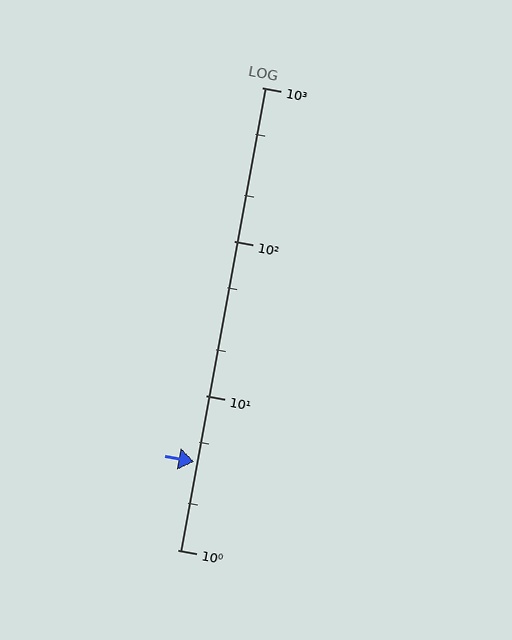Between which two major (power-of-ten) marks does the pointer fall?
The pointer is between 1 and 10.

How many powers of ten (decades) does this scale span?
The scale spans 3 decades, from 1 to 1000.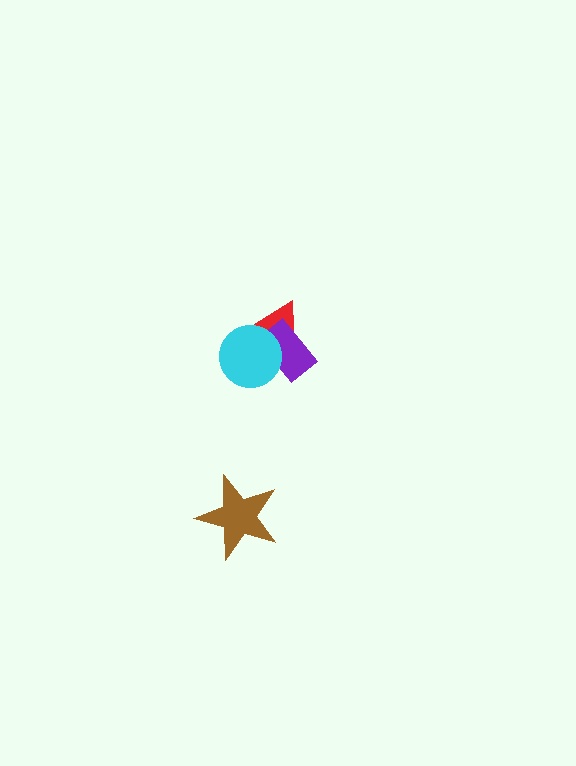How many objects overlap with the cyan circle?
2 objects overlap with the cyan circle.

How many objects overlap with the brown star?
0 objects overlap with the brown star.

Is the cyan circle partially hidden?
No, no other shape covers it.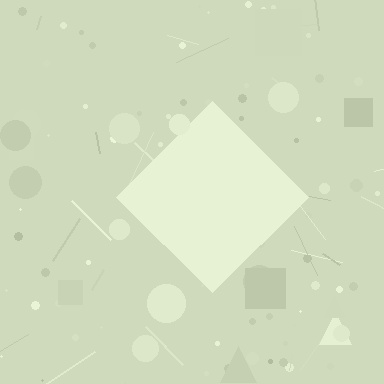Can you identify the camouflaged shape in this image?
The camouflaged shape is a diamond.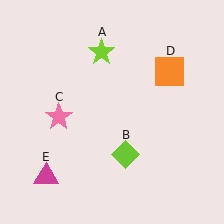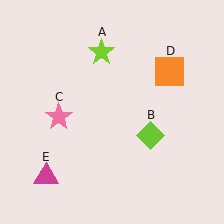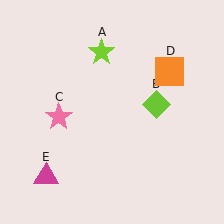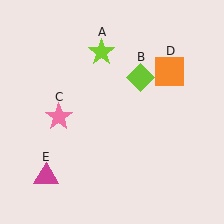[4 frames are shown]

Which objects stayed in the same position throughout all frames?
Lime star (object A) and pink star (object C) and orange square (object D) and magenta triangle (object E) remained stationary.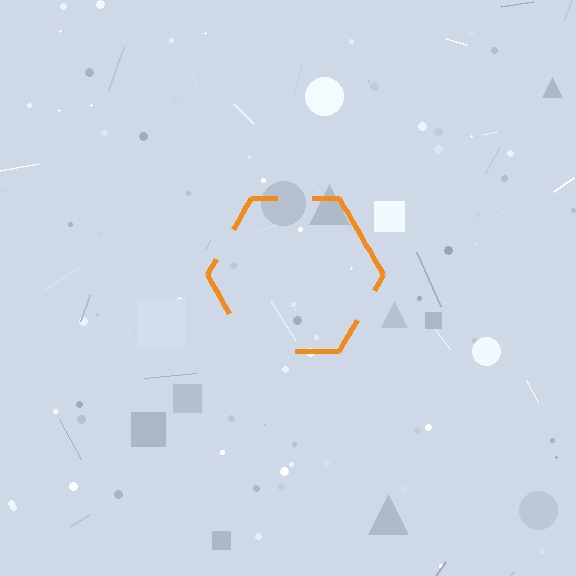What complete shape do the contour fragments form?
The contour fragments form a hexagon.